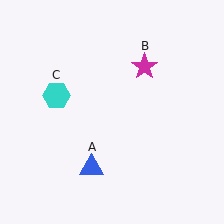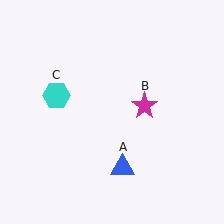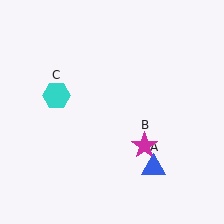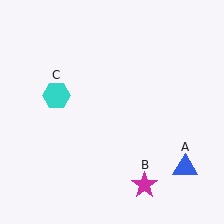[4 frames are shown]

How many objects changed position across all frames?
2 objects changed position: blue triangle (object A), magenta star (object B).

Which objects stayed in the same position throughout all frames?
Cyan hexagon (object C) remained stationary.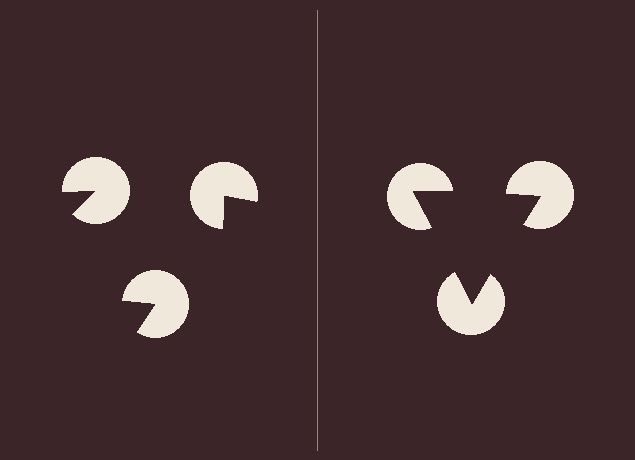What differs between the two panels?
The pac-man discs are positioned identically on both sides; only the wedge orientations differ. On the right they align to a triangle; on the left they are misaligned.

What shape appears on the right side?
An illusory triangle.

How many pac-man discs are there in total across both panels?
6 — 3 on each side.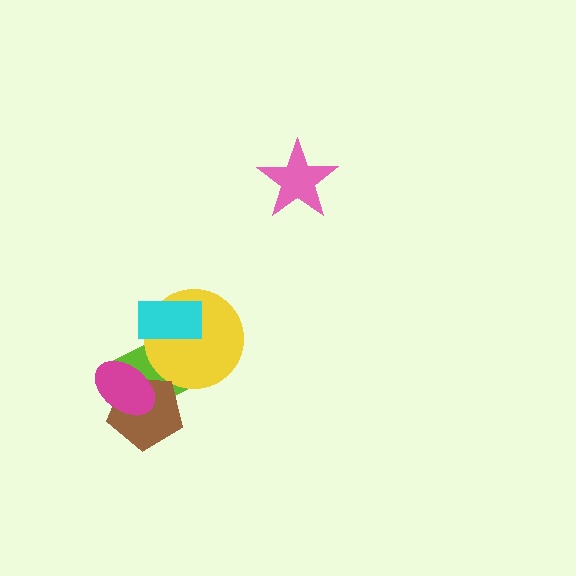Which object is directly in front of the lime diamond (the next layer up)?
The yellow circle is directly in front of the lime diamond.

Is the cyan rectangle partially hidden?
No, no other shape covers it.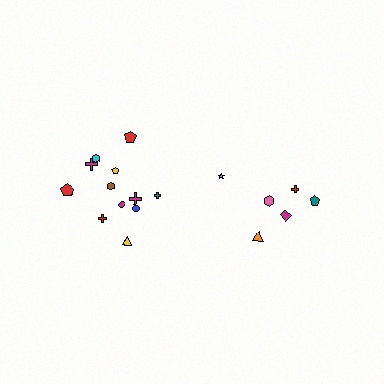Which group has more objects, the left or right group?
The left group.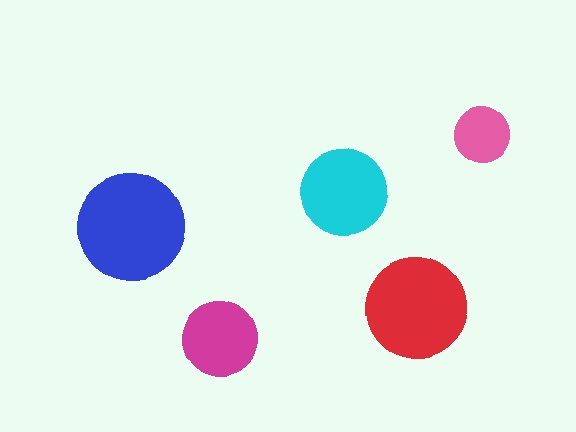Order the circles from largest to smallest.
the blue one, the red one, the cyan one, the magenta one, the pink one.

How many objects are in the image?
There are 5 objects in the image.